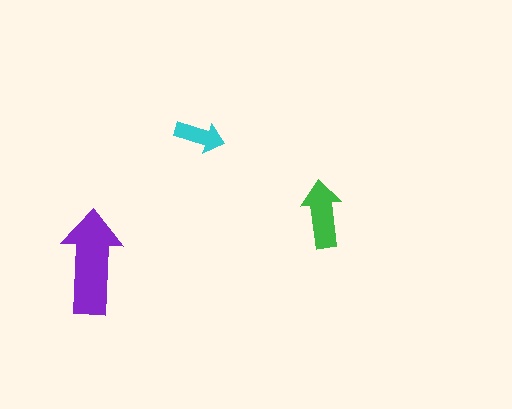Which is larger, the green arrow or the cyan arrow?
The green one.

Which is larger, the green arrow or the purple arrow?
The purple one.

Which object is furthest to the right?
The green arrow is rightmost.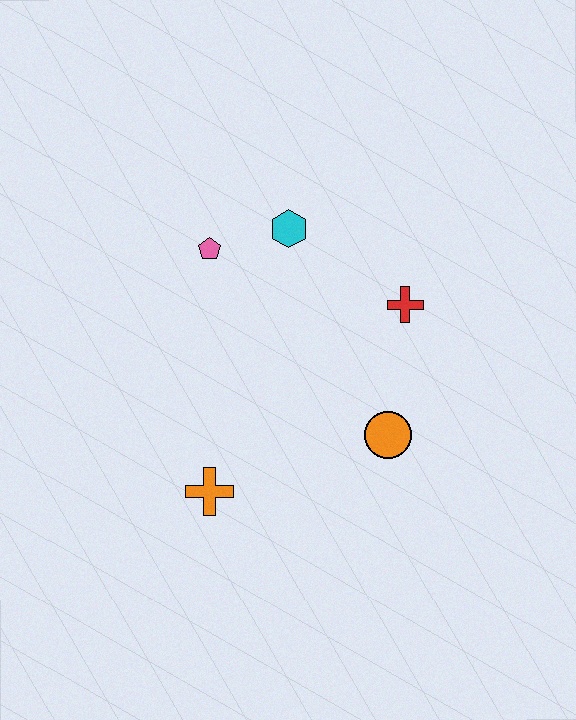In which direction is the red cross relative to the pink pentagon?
The red cross is to the right of the pink pentagon.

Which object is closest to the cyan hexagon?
The pink pentagon is closest to the cyan hexagon.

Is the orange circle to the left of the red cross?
Yes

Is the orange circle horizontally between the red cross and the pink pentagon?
Yes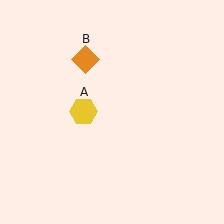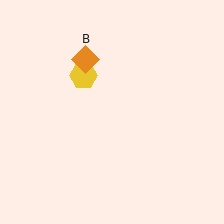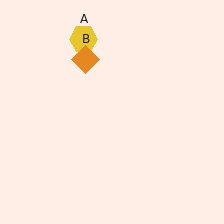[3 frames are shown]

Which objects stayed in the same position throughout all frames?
Orange diamond (object B) remained stationary.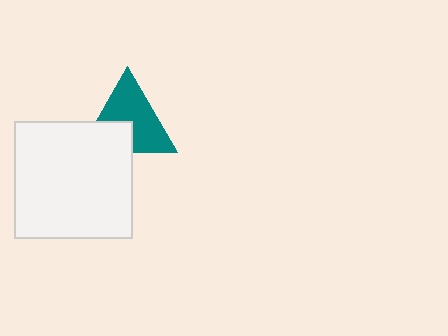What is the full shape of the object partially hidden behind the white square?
The partially hidden object is a teal triangle.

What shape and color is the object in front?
The object in front is a white square.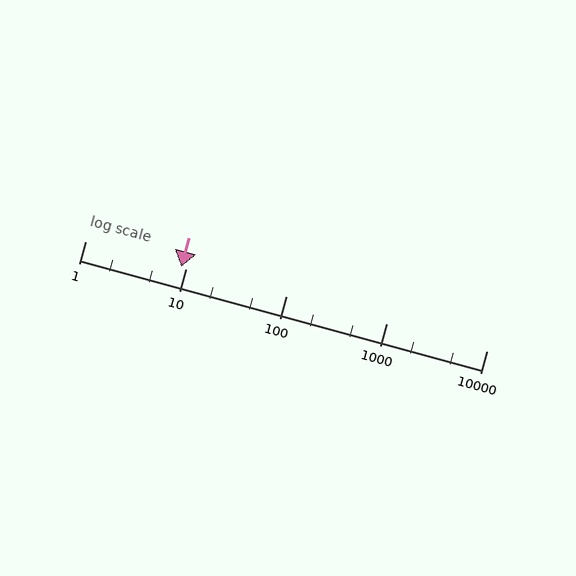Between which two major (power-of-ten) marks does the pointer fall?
The pointer is between 1 and 10.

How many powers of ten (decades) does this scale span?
The scale spans 4 decades, from 1 to 10000.